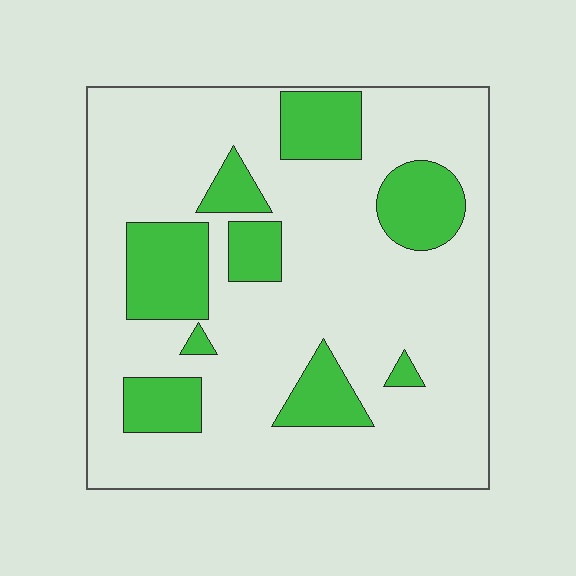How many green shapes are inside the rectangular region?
9.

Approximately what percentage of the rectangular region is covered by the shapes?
Approximately 25%.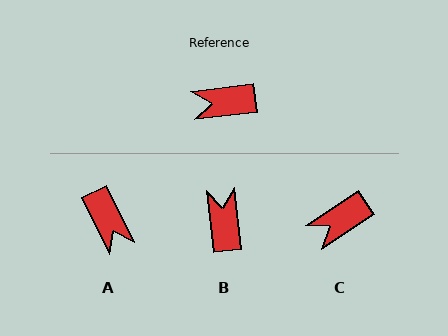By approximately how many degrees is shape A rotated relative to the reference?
Approximately 109 degrees counter-clockwise.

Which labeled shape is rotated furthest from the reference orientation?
A, about 109 degrees away.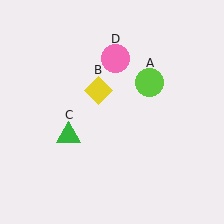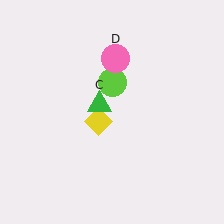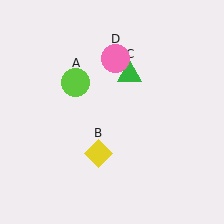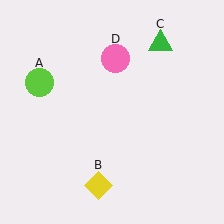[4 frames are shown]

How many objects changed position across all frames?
3 objects changed position: lime circle (object A), yellow diamond (object B), green triangle (object C).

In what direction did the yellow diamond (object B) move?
The yellow diamond (object B) moved down.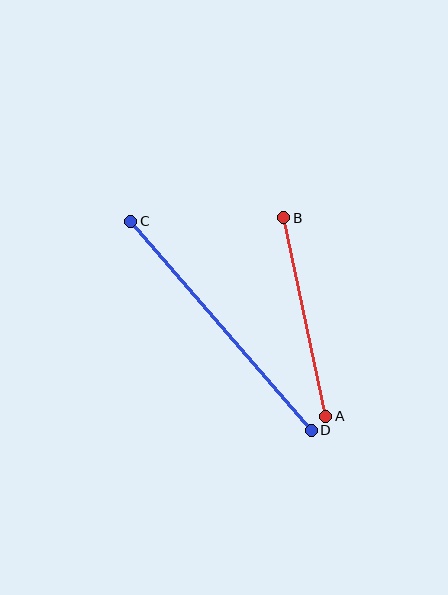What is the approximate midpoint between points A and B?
The midpoint is at approximately (305, 317) pixels.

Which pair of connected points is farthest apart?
Points C and D are farthest apart.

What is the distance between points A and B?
The distance is approximately 203 pixels.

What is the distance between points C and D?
The distance is approximately 276 pixels.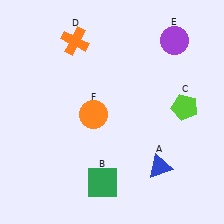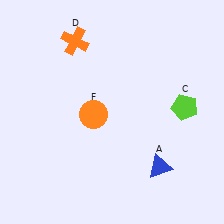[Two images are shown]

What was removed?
The green square (B), the purple circle (E) were removed in Image 2.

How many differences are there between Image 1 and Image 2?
There are 2 differences between the two images.